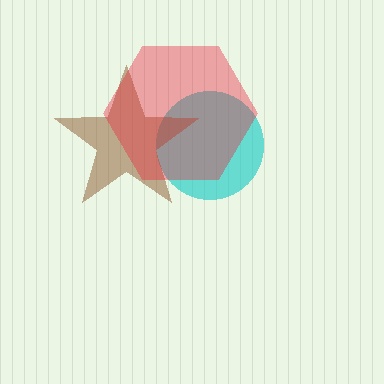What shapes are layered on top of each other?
The layered shapes are: a cyan circle, a brown star, a red hexagon.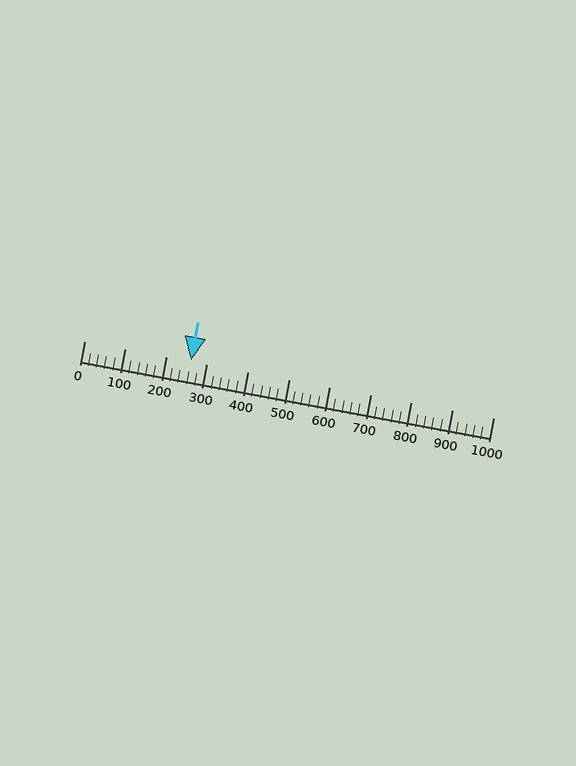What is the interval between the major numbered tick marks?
The major tick marks are spaced 100 units apart.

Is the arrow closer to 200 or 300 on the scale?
The arrow is closer to 300.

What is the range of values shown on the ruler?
The ruler shows values from 0 to 1000.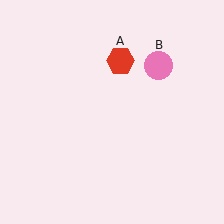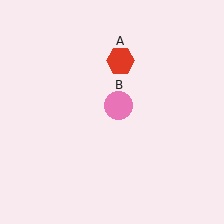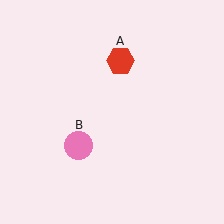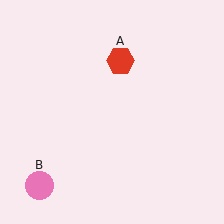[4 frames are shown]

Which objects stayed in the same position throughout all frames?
Red hexagon (object A) remained stationary.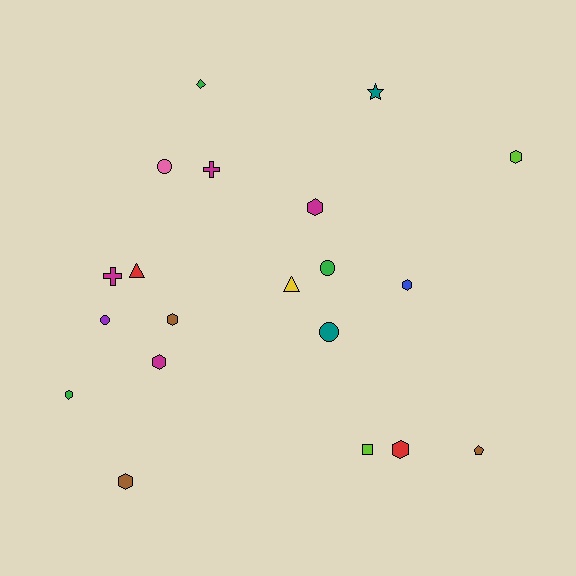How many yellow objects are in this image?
There is 1 yellow object.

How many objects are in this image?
There are 20 objects.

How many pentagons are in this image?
There is 1 pentagon.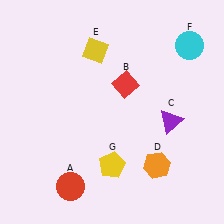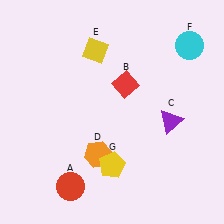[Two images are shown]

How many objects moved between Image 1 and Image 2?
1 object moved between the two images.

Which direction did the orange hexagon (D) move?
The orange hexagon (D) moved left.